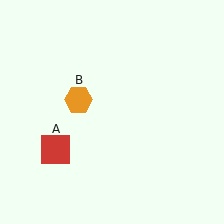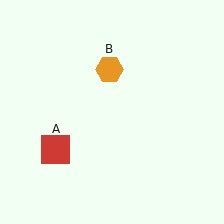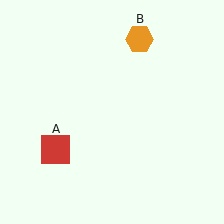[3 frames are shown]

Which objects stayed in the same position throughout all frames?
Red square (object A) remained stationary.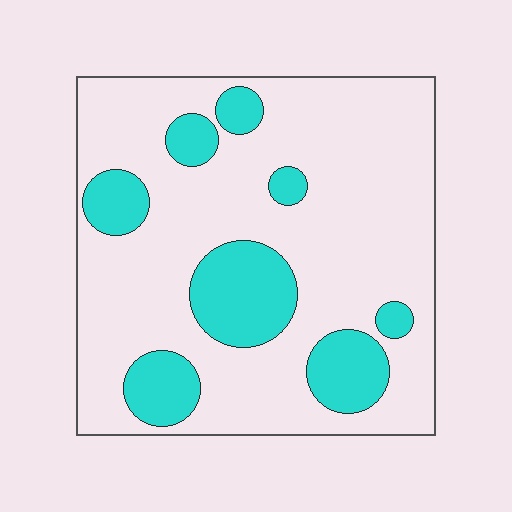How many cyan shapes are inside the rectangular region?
8.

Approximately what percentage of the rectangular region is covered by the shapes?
Approximately 25%.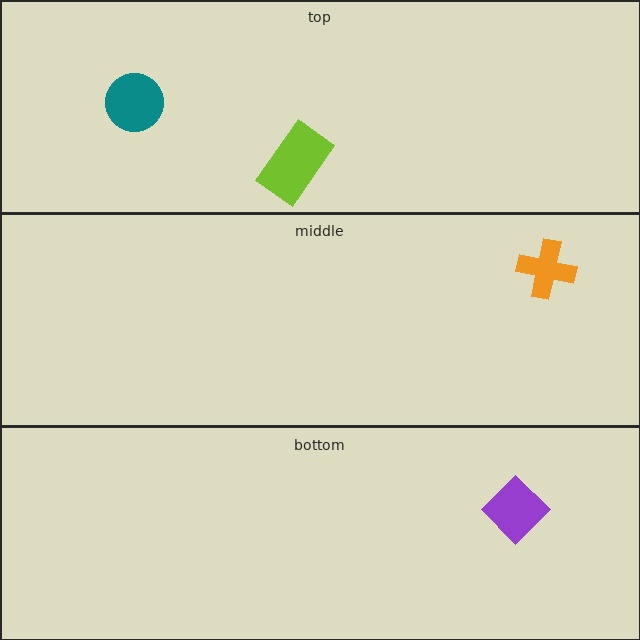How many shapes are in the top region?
2.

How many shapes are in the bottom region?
1.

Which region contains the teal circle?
The top region.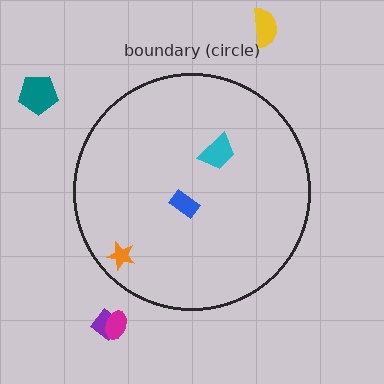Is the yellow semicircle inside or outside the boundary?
Outside.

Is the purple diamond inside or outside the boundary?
Outside.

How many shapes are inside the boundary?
3 inside, 4 outside.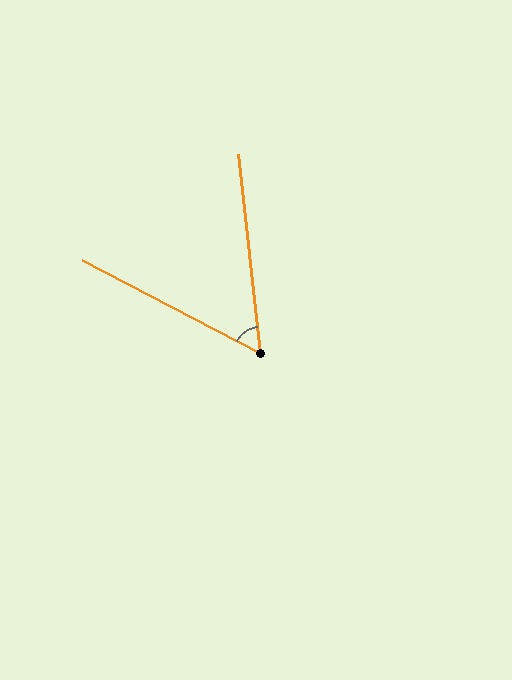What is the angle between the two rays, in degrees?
Approximately 56 degrees.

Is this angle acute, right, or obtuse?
It is acute.